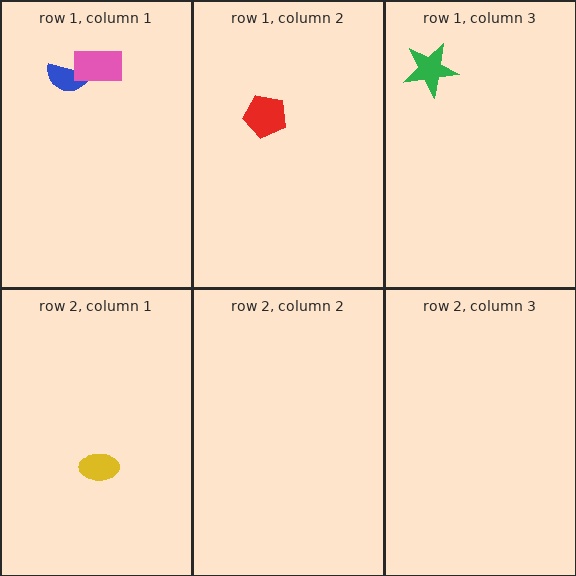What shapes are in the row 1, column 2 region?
The red pentagon.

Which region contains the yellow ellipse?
The row 2, column 1 region.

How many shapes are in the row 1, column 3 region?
1.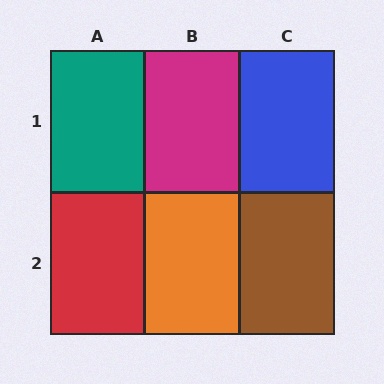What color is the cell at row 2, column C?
Brown.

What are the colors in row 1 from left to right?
Teal, magenta, blue.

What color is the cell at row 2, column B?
Orange.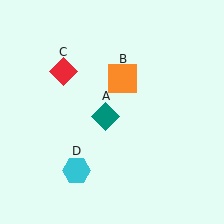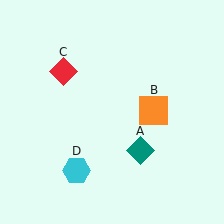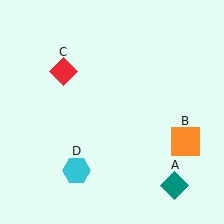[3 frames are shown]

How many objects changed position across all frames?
2 objects changed position: teal diamond (object A), orange square (object B).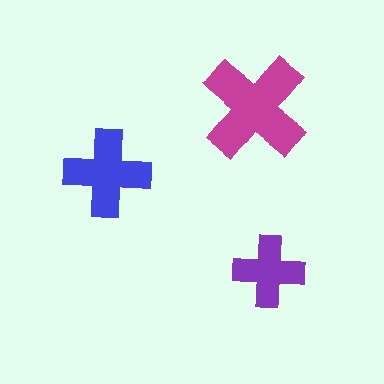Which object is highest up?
The magenta cross is topmost.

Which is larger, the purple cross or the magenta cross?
The magenta one.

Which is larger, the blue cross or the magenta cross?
The magenta one.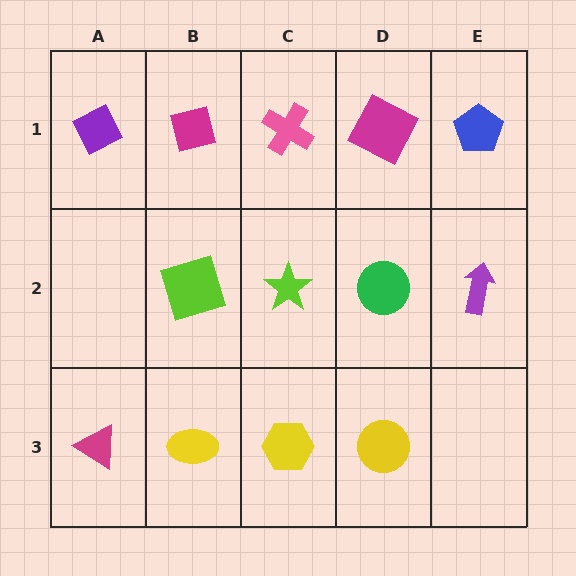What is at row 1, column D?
A magenta square.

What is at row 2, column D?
A green circle.